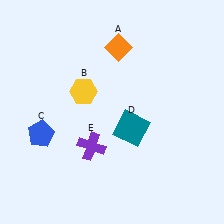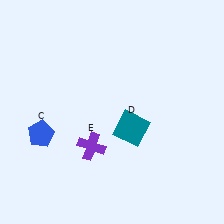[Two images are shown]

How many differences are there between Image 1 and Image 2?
There are 2 differences between the two images.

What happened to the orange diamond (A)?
The orange diamond (A) was removed in Image 2. It was in the top-right area of Image 1.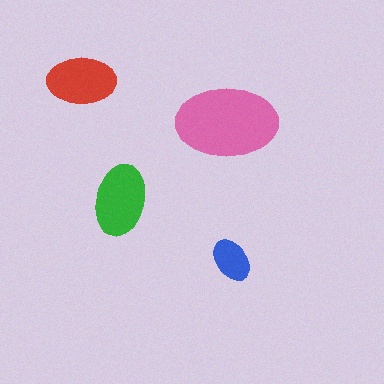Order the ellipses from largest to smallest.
the pink one, the green one, the red one, the blue one.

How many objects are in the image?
There are 4 objects in the image.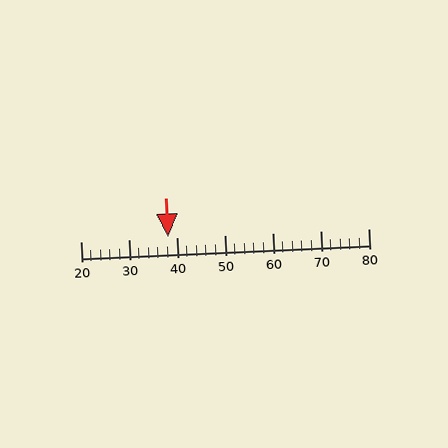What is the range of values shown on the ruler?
The ruler shows values from 20 to 80.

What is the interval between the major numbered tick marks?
The major tick marks are spaced 10 units apart.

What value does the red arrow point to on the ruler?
The red arrow points to approximately 38.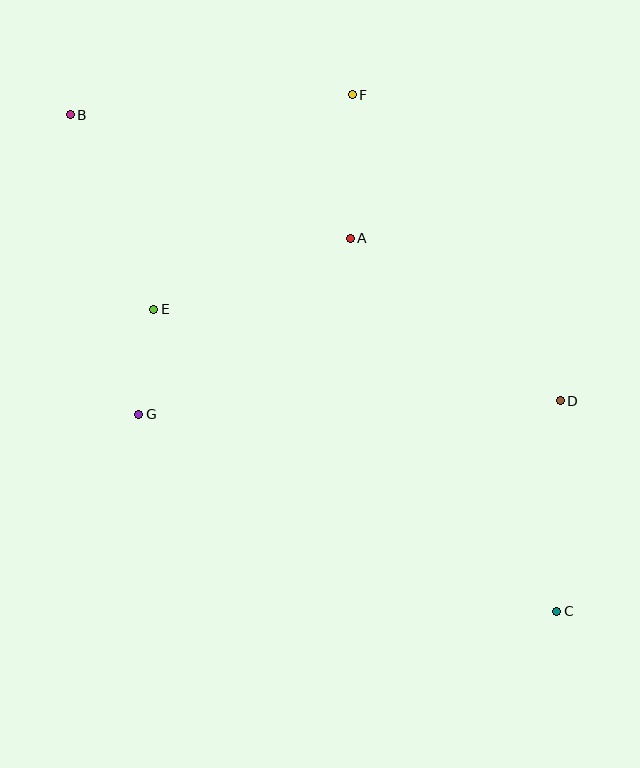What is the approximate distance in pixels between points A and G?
The distance between A and G is approximately 275 pixels.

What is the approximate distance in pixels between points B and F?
The distance between B and F is approximately 283 pixels.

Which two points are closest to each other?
Points E and G are closest to each other.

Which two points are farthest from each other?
Points B and C are farthest from each other.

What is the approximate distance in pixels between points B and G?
The distance between B and G is approximately 307 pixels.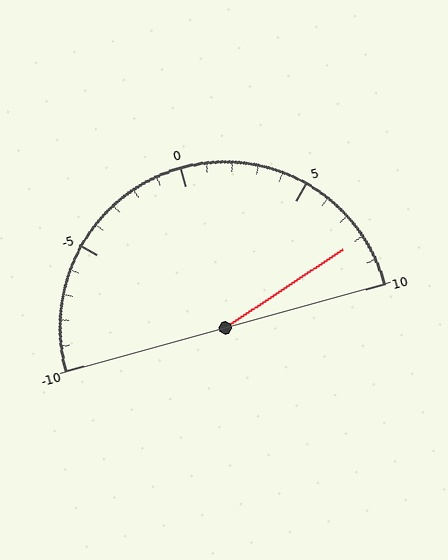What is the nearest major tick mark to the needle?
The nearest major tick mark is 10.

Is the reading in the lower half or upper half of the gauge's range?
The reading is in the upper half of the range (-10 to 10).